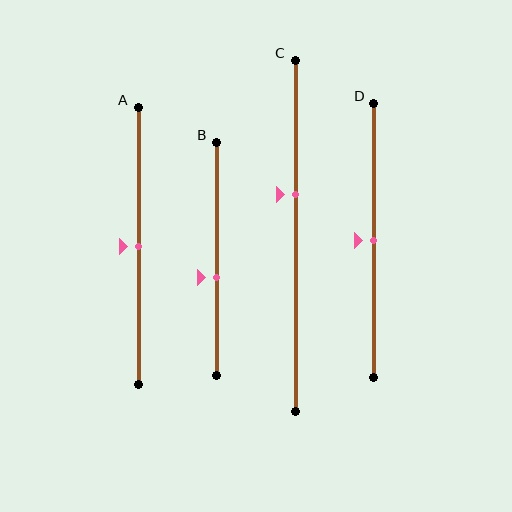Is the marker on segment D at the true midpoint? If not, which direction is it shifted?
Yes, the marker on segment D is at the true midpoint.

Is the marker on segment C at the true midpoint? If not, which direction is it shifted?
No, the marker on segment C is shifted upward by about 12% of the segment length.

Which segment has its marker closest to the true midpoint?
Segment A has its marker closest to the true midpoint.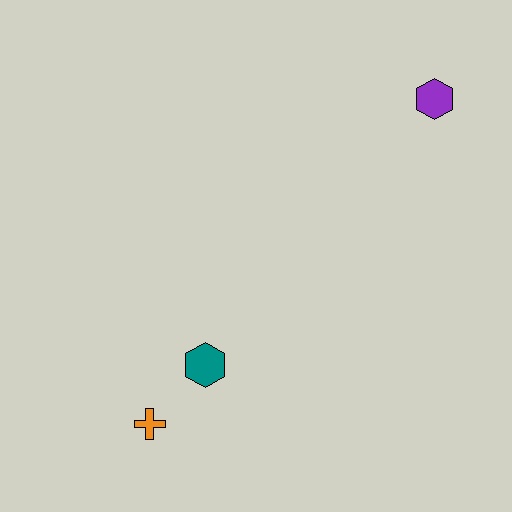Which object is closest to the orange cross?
The teal hexagon is closest to the orange cross.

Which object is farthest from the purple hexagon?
The orange cross is farthest from the purple hexagon.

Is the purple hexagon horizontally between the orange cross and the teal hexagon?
No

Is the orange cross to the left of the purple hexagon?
Yes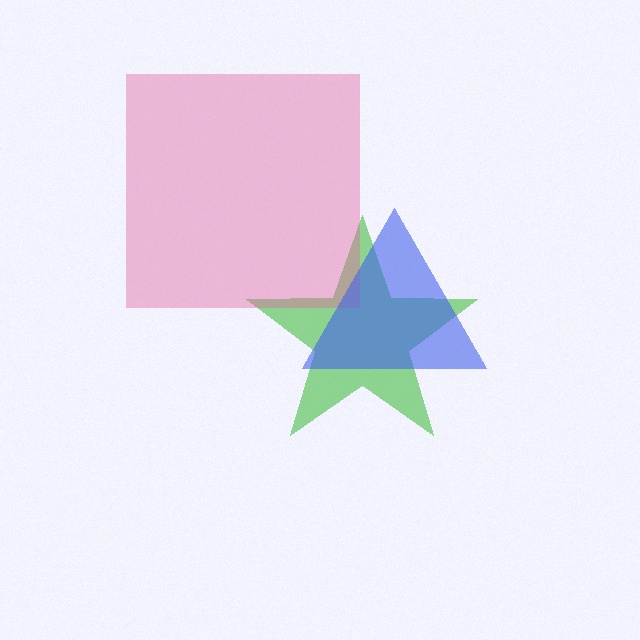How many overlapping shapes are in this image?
There are 3 overlapping shapes in the image.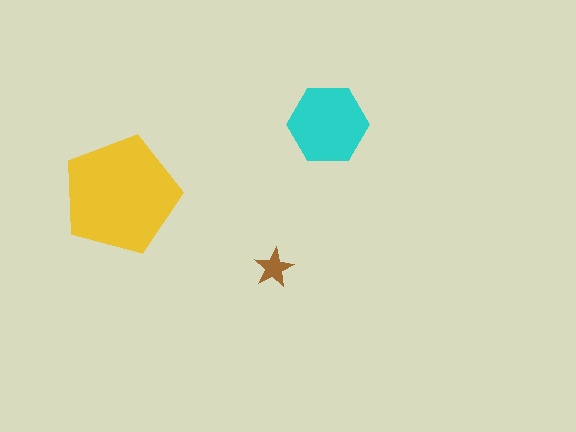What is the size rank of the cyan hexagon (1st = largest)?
2nd.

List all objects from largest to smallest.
The yellow pentagon, the cyan hexagon, the brown star.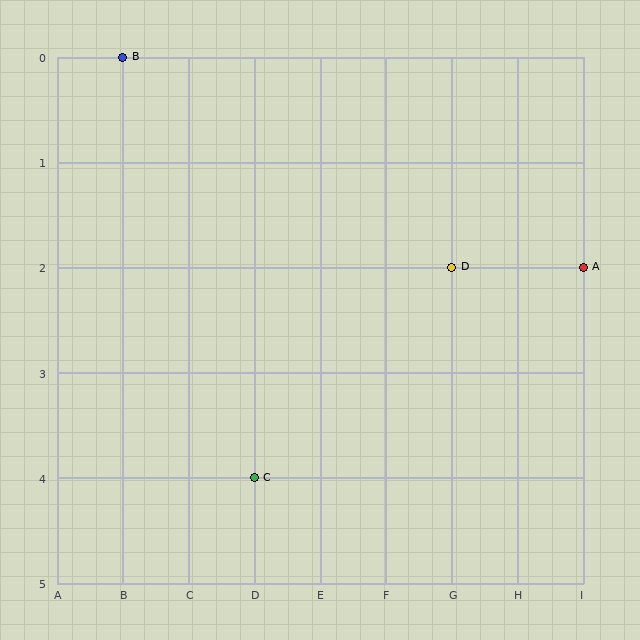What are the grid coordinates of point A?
Point A is at grid coordinates (I, 2).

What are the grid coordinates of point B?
Point B is at grid coordinates (B, 0).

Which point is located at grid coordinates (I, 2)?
Point A is at (I, 2).